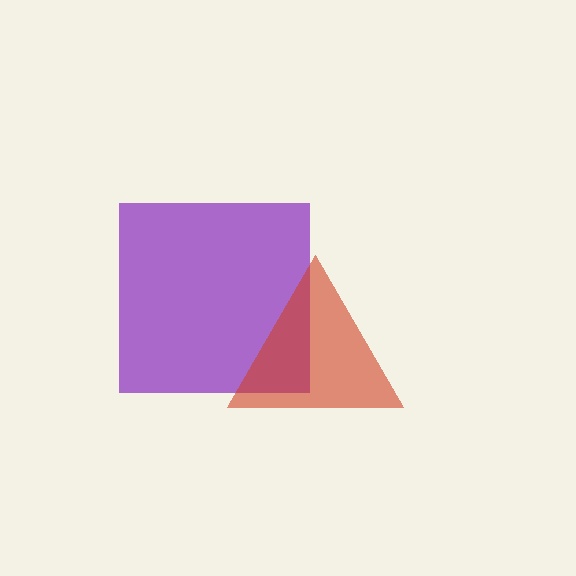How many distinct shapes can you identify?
There are 2 distinct shapes: a purple square, a red triangle.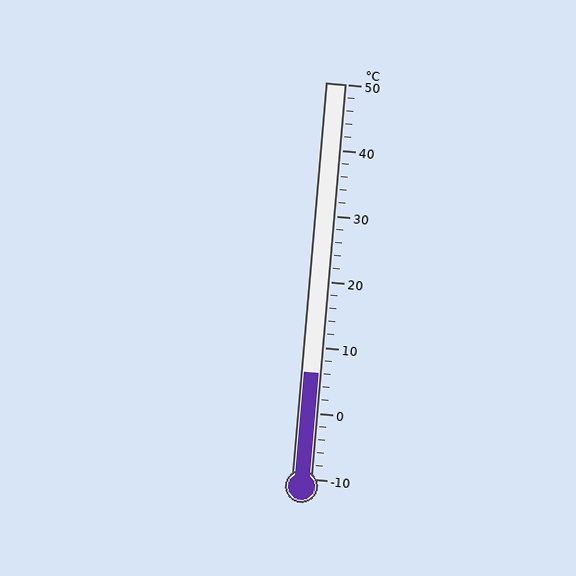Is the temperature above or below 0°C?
The temperature is above 0°C.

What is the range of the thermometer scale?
The thermometer scale ranges from -10°C to 50°C.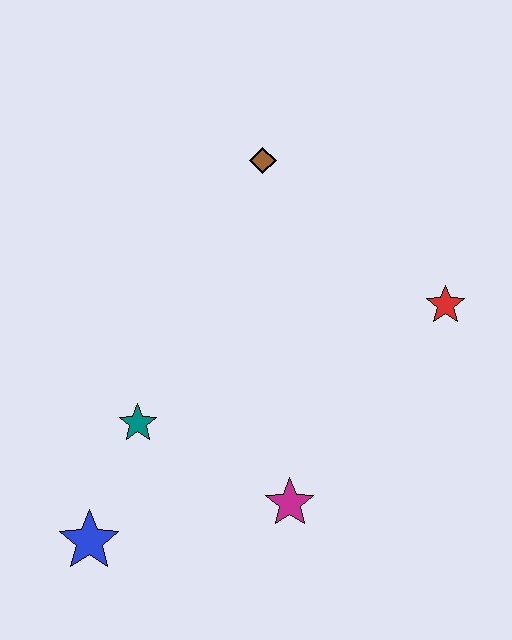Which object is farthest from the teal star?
The red star is farthest from the teal star.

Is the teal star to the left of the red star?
Yes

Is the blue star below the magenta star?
Yes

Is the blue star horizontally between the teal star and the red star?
No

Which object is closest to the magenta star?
The teal star is closest to the magenta star.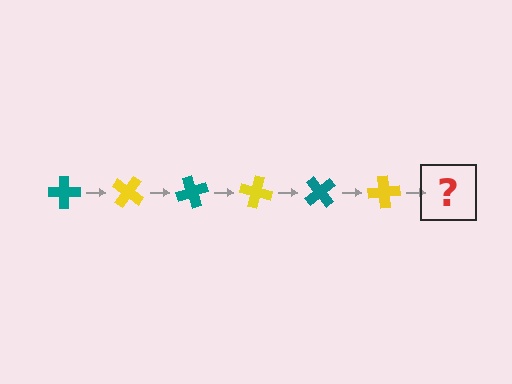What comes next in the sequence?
The next element should be a teal cross, rotated 210 degrees from the start.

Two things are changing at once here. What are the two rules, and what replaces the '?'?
The two rules are that it rotates 35 degrees each step and the color cycles through teal and yellow. The '?' should be a teal cross, rotated 210 degrees from the start.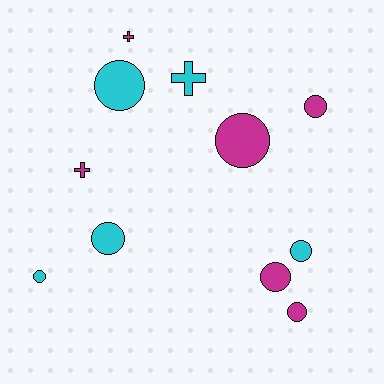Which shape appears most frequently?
Circle, with 8 objects.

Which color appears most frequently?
Magenta, with 6 objects.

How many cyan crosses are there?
There is 1 cyan cross.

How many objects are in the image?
There are 11 objects.